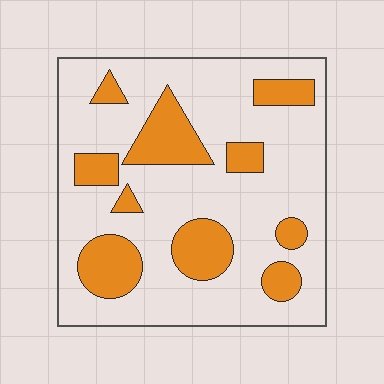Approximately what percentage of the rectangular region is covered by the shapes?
Approximately 25%.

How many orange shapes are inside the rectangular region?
10.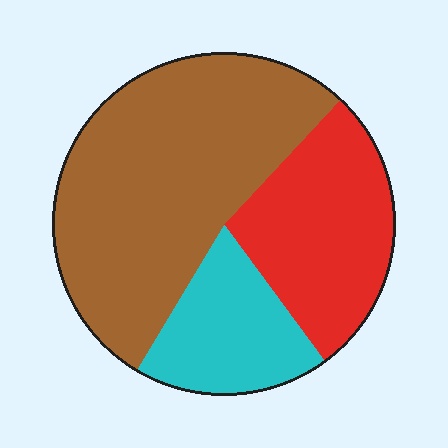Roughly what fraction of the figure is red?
Red covers around 30% of the figure.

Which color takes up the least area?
Cyan, at roughly 20%.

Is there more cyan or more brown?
Brown.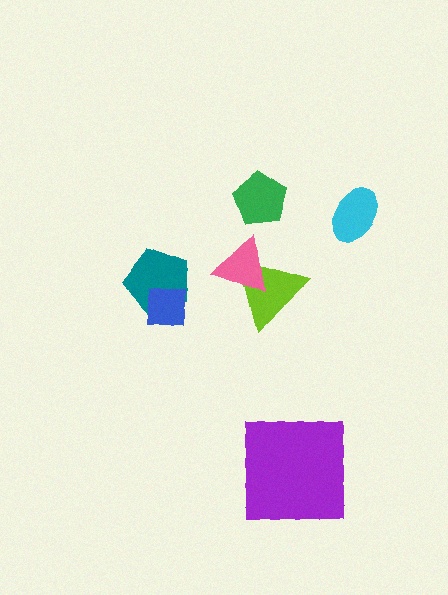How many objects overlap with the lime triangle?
1 object overlaps with the lime triangle.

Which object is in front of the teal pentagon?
The blue square is in front of the teal pentagon.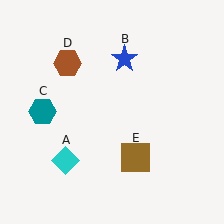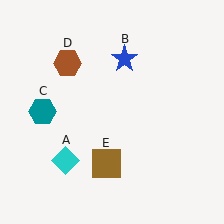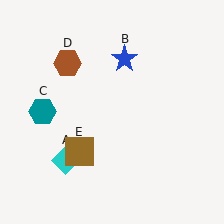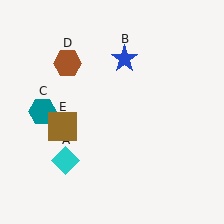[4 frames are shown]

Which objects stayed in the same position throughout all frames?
Cyan diamond (object A) and blue star (object B) and teal hexagon (object C) and brown hexagon (object D) remained stationary.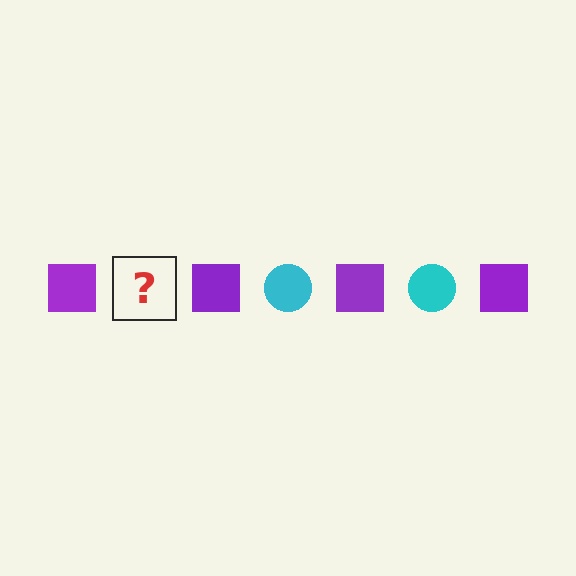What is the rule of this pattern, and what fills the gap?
The rule is that the pattern alternates between purple square and cyan circle. The gap should be filled with a cyan circle.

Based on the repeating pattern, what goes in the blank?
The blank should be a cyan circle.